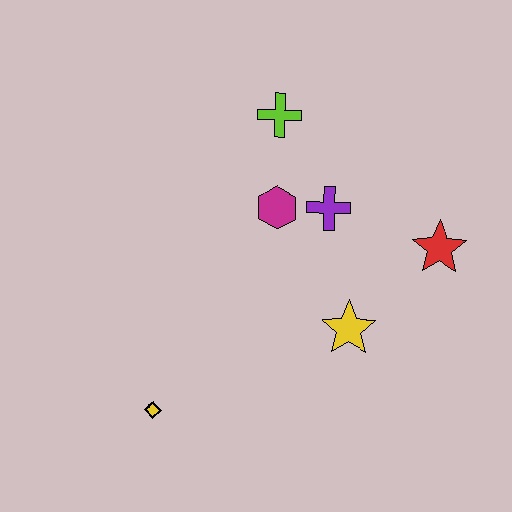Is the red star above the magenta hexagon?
No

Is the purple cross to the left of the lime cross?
No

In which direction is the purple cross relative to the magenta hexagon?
The purple cross is to the right of the magenta hexagon.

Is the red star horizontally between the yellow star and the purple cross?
No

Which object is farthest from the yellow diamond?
The red star is farthest from the yellow diamond.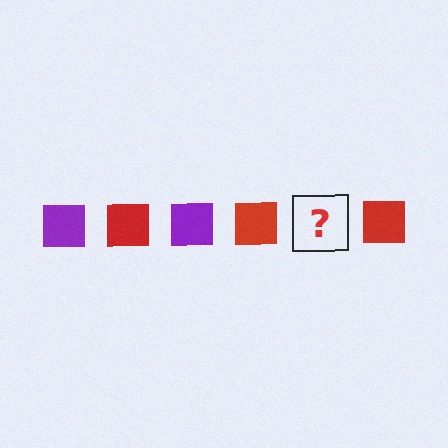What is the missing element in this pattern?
The missing element is a purple square.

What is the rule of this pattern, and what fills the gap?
The rule is that the pattern cycles through purple, red squares. The gap should be filled with a purple square.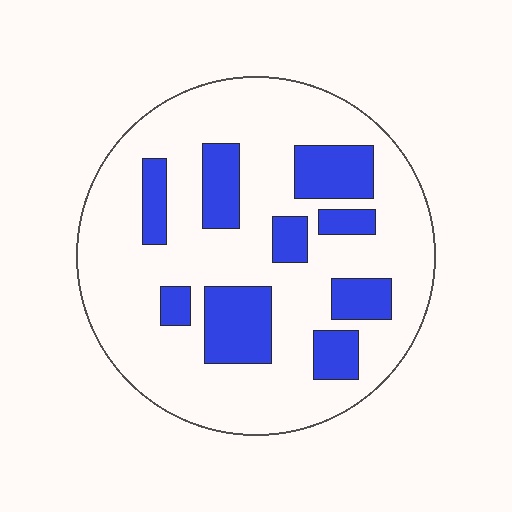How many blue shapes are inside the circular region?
9.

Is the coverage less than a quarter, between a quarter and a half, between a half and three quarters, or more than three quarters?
Less than a quarter.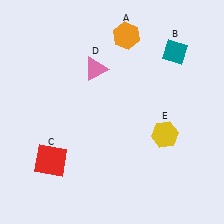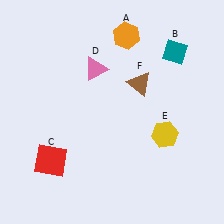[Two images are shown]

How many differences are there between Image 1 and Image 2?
There is 1 difference between the two images.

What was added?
A brown triangle (F) was added in Image 2.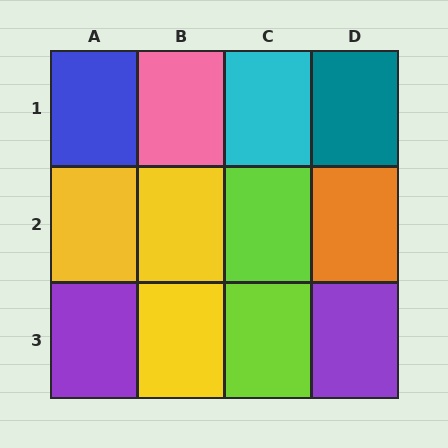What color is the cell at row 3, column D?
Purple.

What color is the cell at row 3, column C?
Lime.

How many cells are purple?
2 cells are purple.